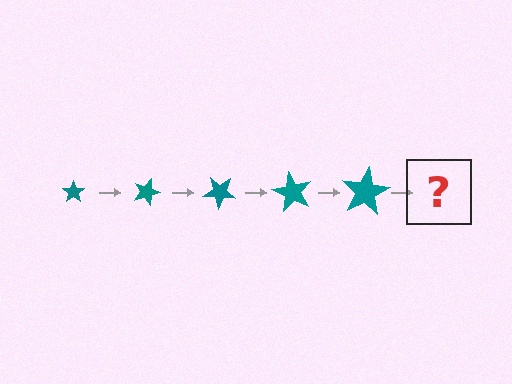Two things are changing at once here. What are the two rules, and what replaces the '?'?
The two rules are that the star grows larger each step and it rotates 20 degrees each step. The '?' should be a star, larger than the previous one and rotated 100 degrees from the start.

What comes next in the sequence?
The next element should be a star, larger than the previous one and rotated 100 degrees from the start.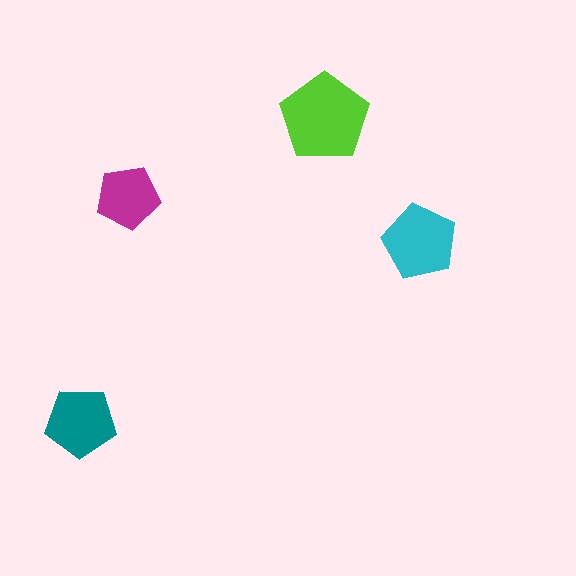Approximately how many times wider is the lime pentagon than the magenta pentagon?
About 1.5 times wider.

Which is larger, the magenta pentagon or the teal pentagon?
The teal one.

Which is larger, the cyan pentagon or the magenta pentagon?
The cyan one.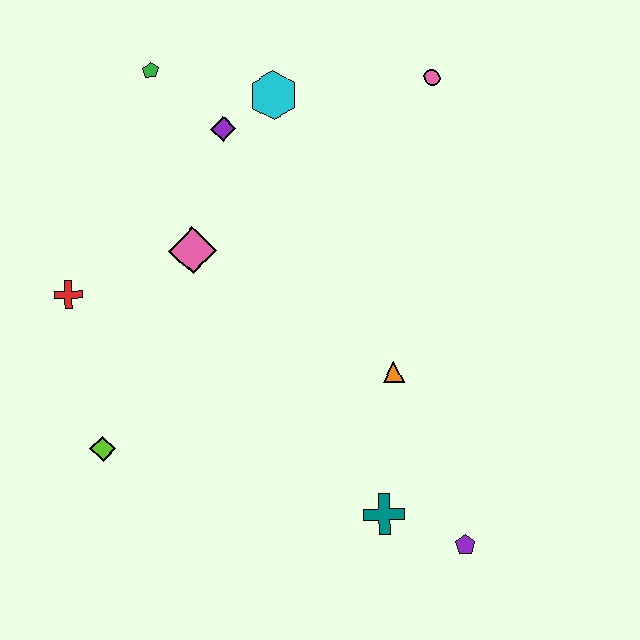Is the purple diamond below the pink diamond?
No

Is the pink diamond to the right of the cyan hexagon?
No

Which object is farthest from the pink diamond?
The purple pentagon is farthest from the pink diamond.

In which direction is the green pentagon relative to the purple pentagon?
The green pentagon is above the purple pentagon.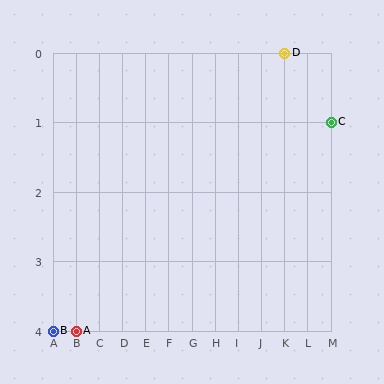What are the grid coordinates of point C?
Point C is at grid coordinates (M, 1).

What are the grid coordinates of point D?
Point D is at grid coordinates (K, 0).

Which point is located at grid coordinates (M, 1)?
Point C is at (M, 1).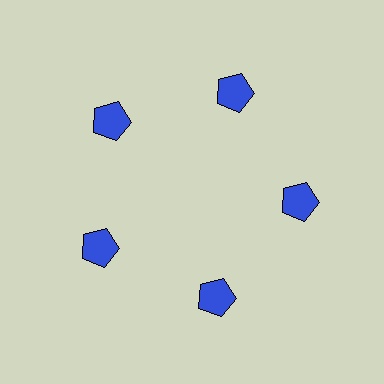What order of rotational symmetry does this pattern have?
This pattern has 5-fold rotational symmetry.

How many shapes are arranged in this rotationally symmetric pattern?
There are 5 shapes, arranged in 5 groups of 1.